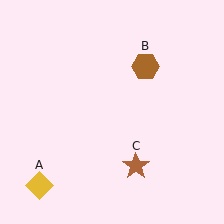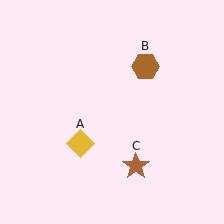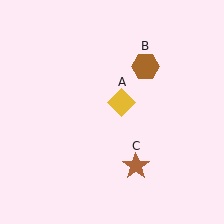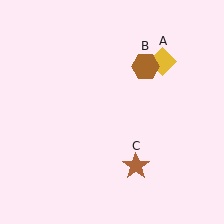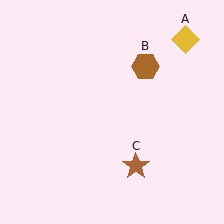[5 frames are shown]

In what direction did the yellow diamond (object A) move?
The yellow diamond (object A) moved up and to the right.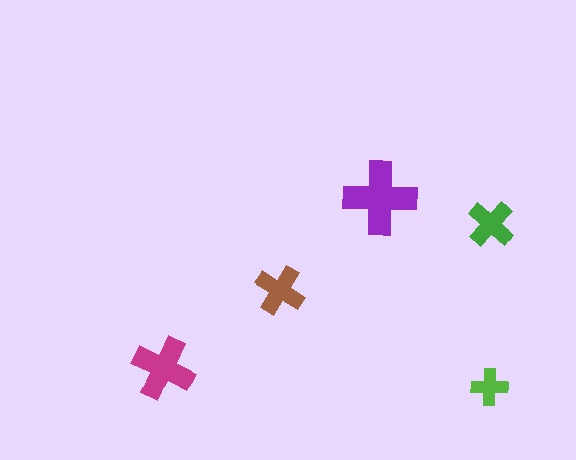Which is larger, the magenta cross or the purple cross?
The purple one.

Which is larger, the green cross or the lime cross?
The green one.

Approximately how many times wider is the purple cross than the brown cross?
About 1.5 times wider.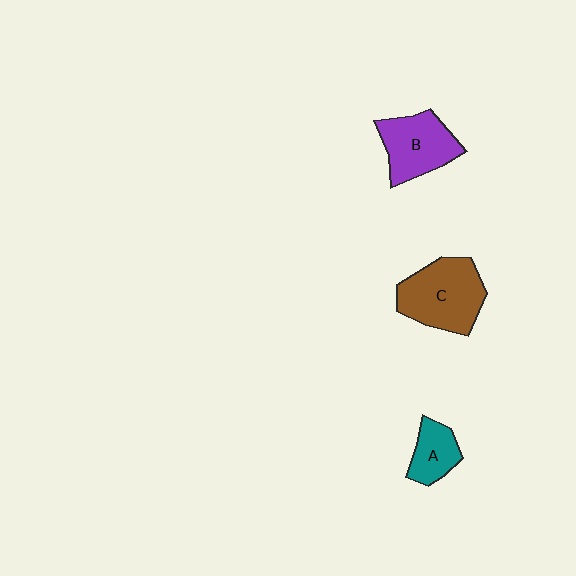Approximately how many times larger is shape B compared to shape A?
Approximately 1.7 times.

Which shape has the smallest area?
Shape A (teal).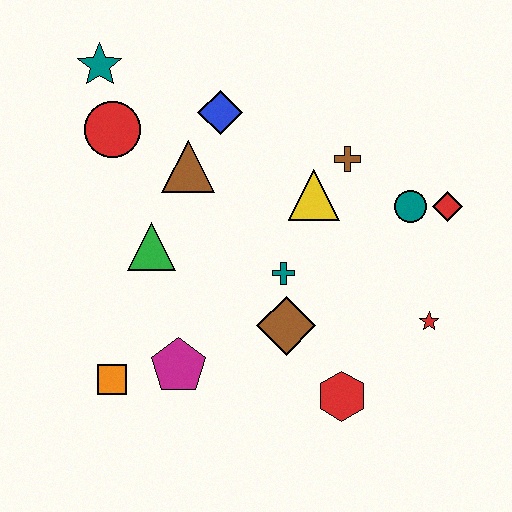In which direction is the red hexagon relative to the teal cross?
The red hexagon is below the teal cross.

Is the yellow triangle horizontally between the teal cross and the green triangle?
No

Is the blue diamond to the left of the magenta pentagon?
No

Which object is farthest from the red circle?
The red star is farthest from the red circle.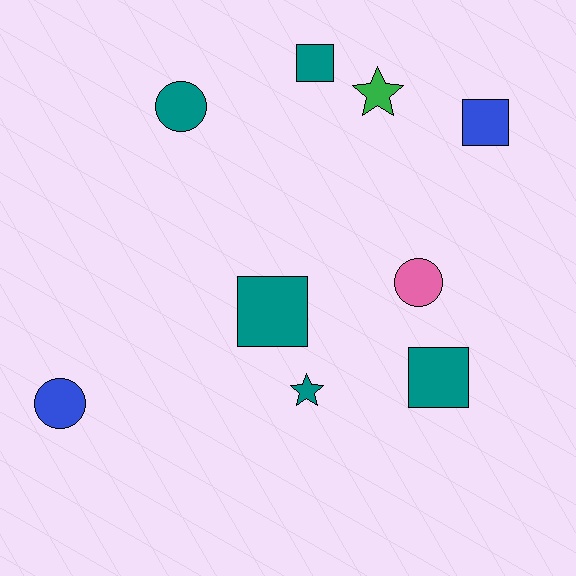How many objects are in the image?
There are 9 objects.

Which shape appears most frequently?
Square, with 4 objects.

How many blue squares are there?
There is 1 blue square.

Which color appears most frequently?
Teal, with 5 objects.